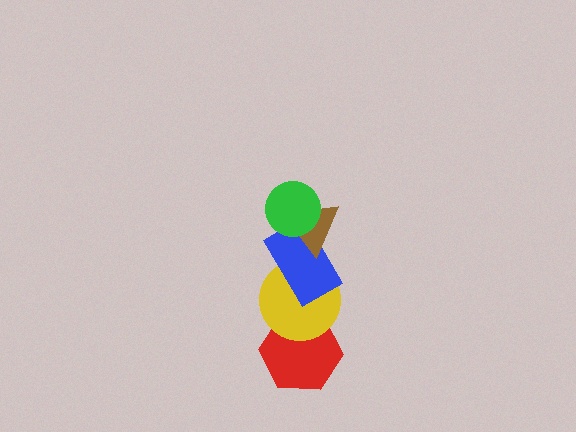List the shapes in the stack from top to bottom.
From top to bottom: the green circle, the brown triangle, the blue rectangle, the yellow circle, the red hexagon.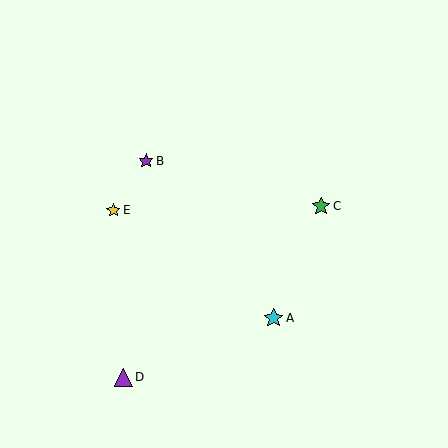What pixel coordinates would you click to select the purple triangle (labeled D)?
Click at (123, 377) to select the purple triangle D.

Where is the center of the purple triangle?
The center of the purple triangle is at (123, 377).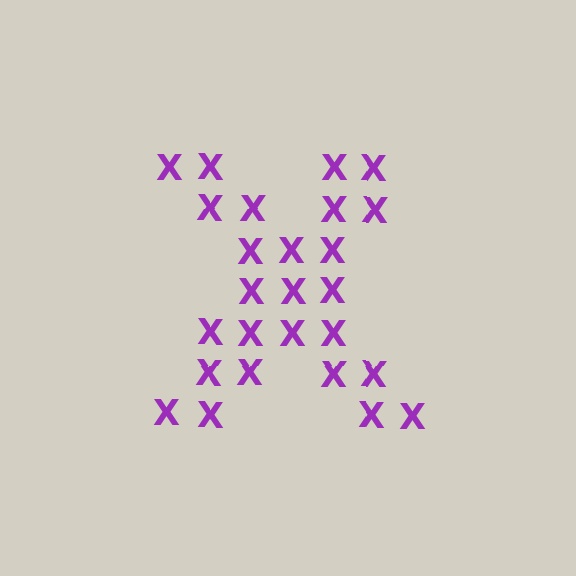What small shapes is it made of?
It is made of small letter X's.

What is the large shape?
The large shape is the letter X.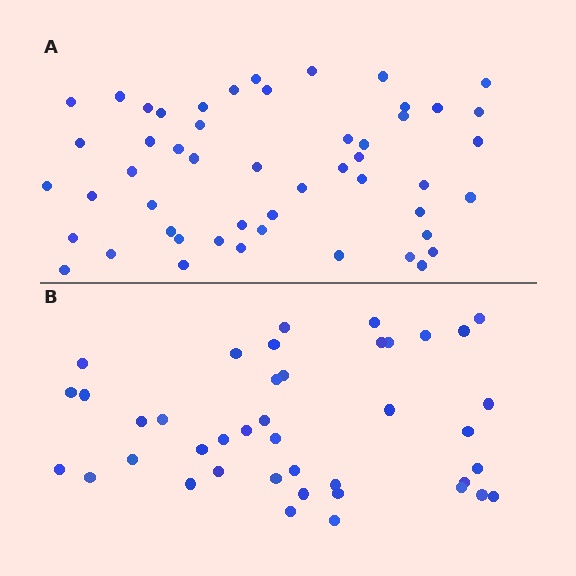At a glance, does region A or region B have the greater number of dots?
Region A (the top region) has more dots.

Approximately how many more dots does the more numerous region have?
Region A has roughly 10 or so more dots than region B.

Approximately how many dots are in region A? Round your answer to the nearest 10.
About 50 dots. (The exact count is 51, which rounds to 50.)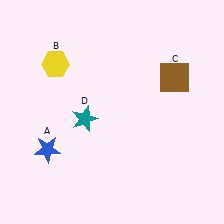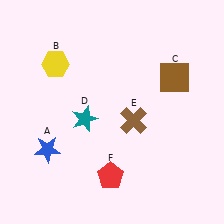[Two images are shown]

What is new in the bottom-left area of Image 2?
A red pentagon (F) was added in the bottom-left area of Image 2.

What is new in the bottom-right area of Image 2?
A brown cross (E) was added in the bottom-right area of Image 2.